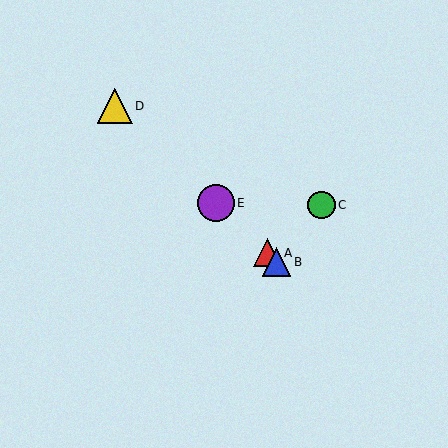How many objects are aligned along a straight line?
4 objects (A, B, D, E) are aligned along a straight line.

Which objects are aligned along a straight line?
Objects A, B, D, E are aligned along a straight line.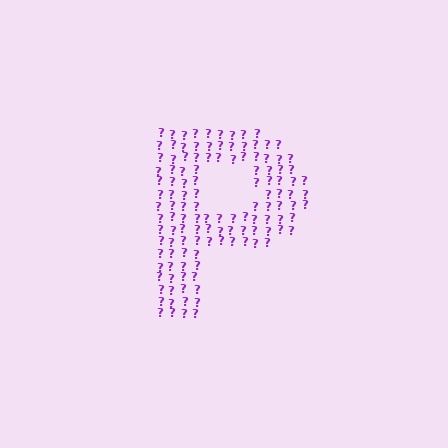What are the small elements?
The small elements are question marks.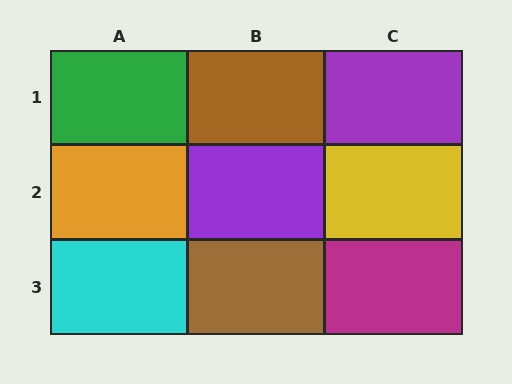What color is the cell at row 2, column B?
Purple.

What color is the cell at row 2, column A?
Orange.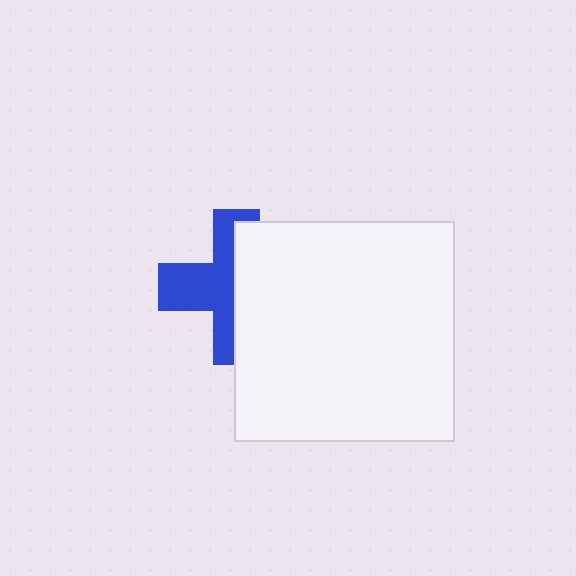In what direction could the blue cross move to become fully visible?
The blue cross could move left. That would shift it out from behind the white square entirely.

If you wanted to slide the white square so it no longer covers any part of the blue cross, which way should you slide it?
Slide it right — that is the most direct way to separate the two shapes.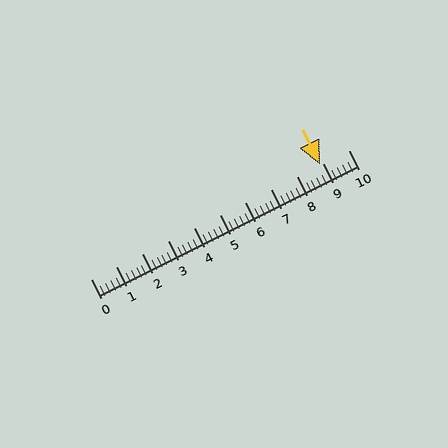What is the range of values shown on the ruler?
The ruler shows values from 0 to 10.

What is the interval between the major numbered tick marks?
The major tick marks are spaced 1 units apart.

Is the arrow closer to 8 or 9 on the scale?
The arrow is closer to 9.